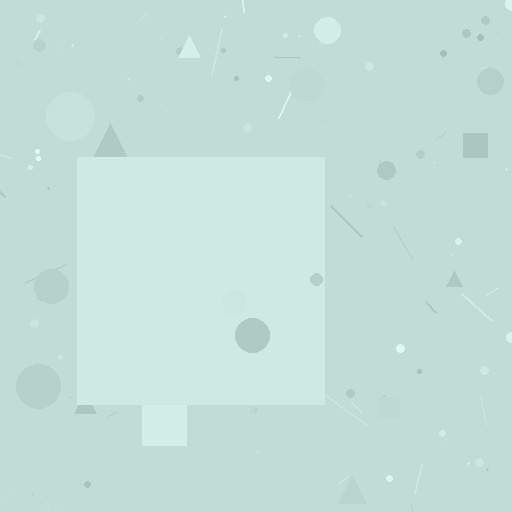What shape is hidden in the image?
A square is hidden in the image.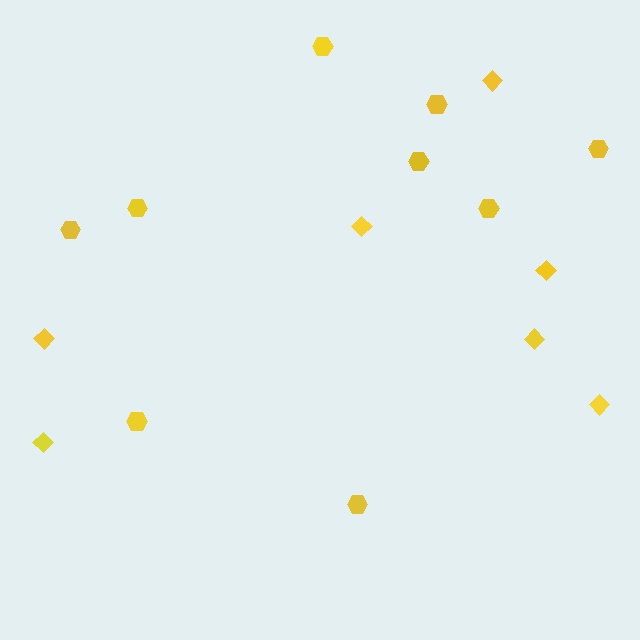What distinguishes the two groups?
There are 2 groups: one group of hexagons (9) and one group of diamonds (7).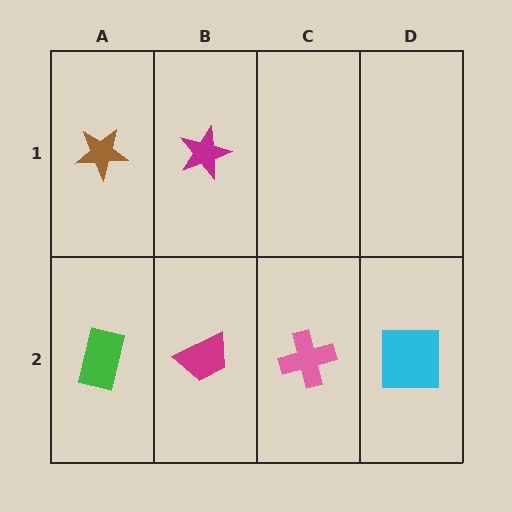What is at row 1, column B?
A magenta star.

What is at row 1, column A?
A brown star.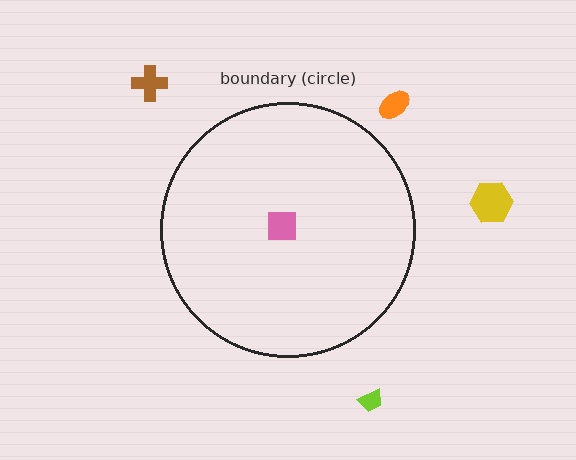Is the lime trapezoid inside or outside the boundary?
Outside.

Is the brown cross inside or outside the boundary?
Outside.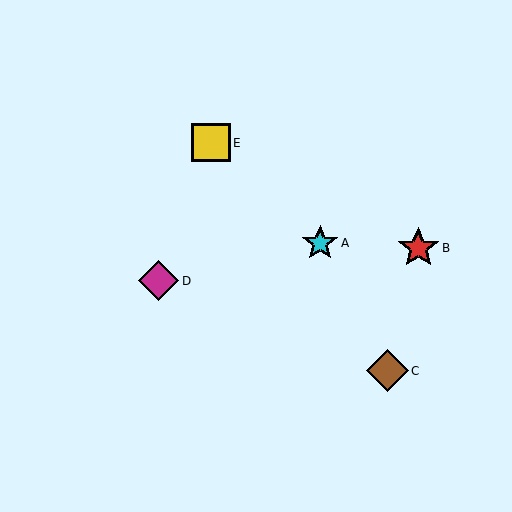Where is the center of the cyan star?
The center of the cyan star is at (320, 243).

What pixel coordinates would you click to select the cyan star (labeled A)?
Click at (320, 243) to select the cyan star A.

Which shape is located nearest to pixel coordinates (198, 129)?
The yellow square (labeled E) at (211, 143) is nearest to that location.